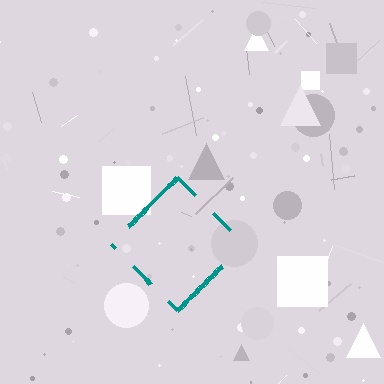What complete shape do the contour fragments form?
The contour fragments form a diamond.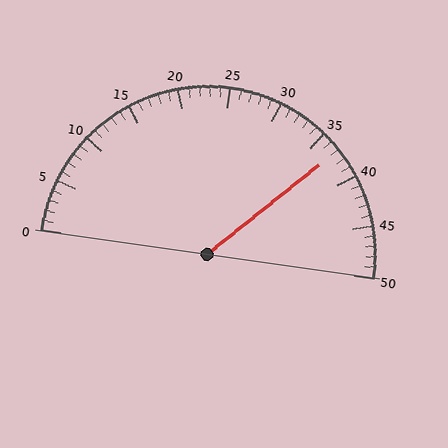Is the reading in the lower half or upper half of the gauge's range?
The reading is in the upper half of the range (0 to 50).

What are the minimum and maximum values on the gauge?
The gauge ranges from 0 to 50.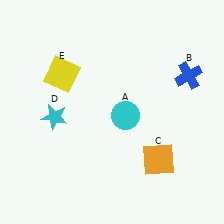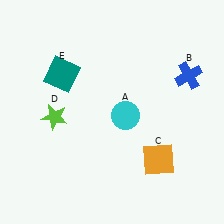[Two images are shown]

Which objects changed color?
D changed from cyan to lime. E changed from yellow to teal.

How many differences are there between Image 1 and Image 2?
There are 2 differences between the two images.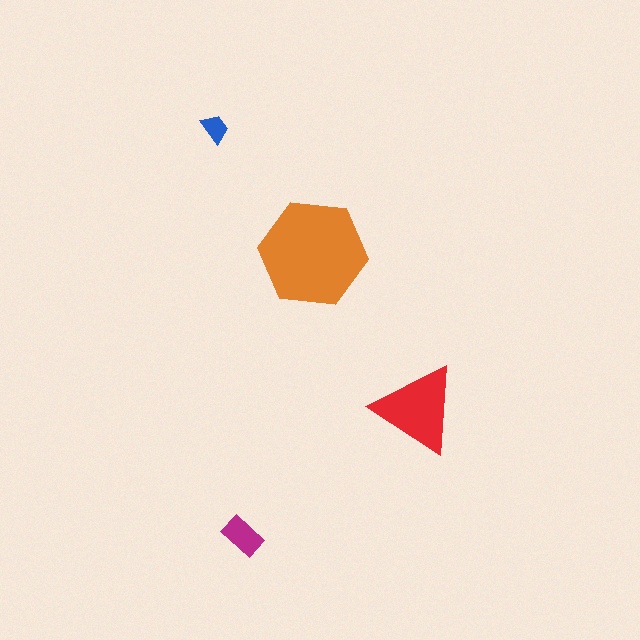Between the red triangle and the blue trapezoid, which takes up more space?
The red triangle.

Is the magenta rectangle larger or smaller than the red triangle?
Smaller.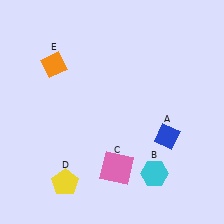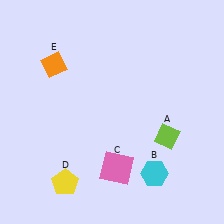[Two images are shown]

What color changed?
The diamond (A) changed from blue in Image 1 to lime in Image 2.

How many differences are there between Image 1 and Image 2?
There is 1 difference between the two images.